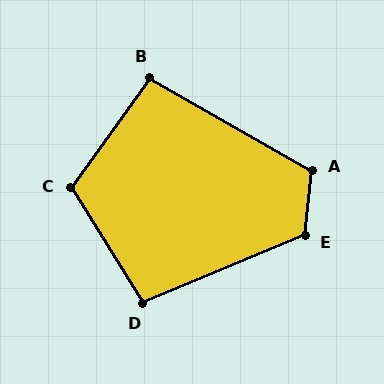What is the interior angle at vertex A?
Approximately 114 degrees (obtuse).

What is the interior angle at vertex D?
Approximately 99 degrees (obtuse).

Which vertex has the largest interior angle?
E, at approximately 118 degrees.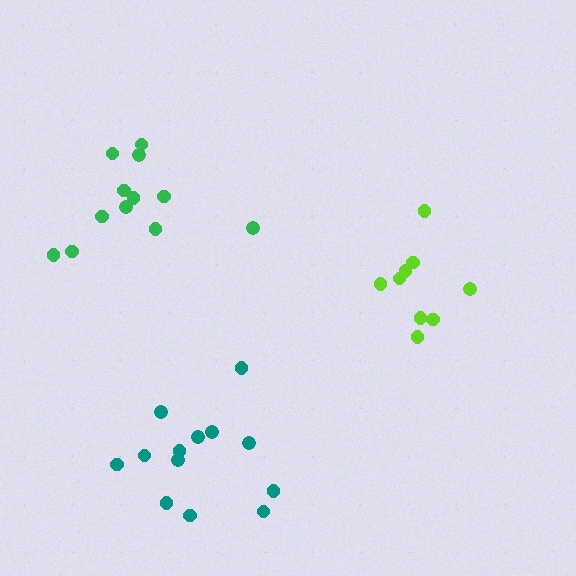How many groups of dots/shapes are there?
There are 3 groups.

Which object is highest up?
The green cluster is topmost.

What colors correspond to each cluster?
The clusters are colored: lime, teal, green.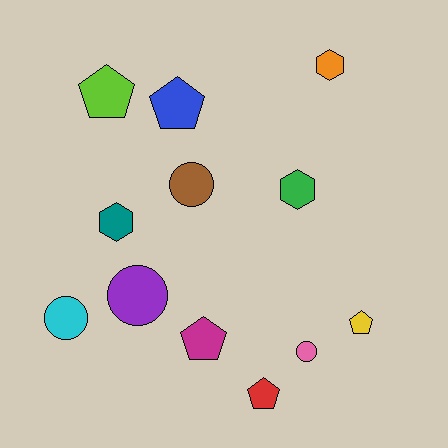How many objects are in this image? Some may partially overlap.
There are 12 objects.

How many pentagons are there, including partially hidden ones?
There are 5 pentagons.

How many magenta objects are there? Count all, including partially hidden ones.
There is 1 magenta object.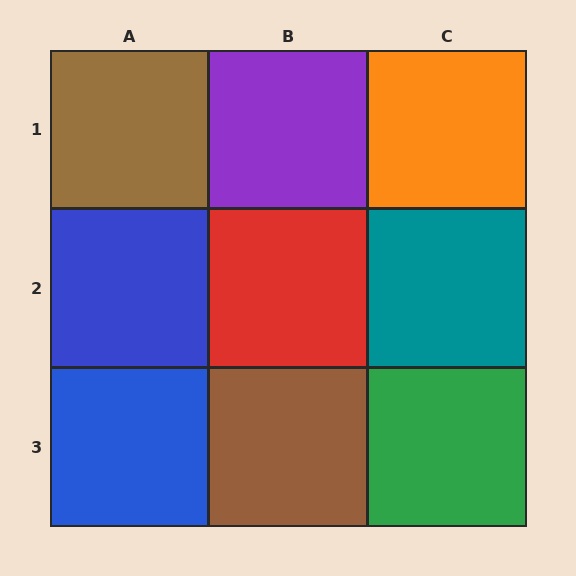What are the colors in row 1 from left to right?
Brown, purple, orange.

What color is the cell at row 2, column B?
Red.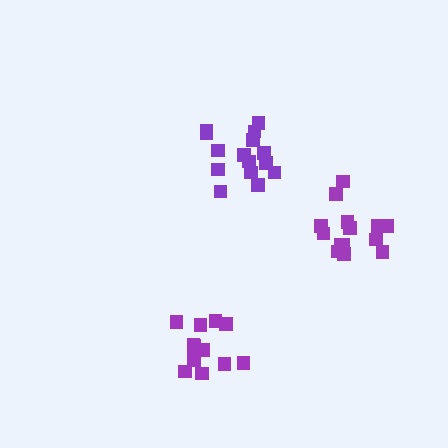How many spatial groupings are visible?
There are 3 spatial groupings.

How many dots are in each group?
Group 1: 15 dots, Group 2: 14 dots, Group 3: 13 dots (42 total).